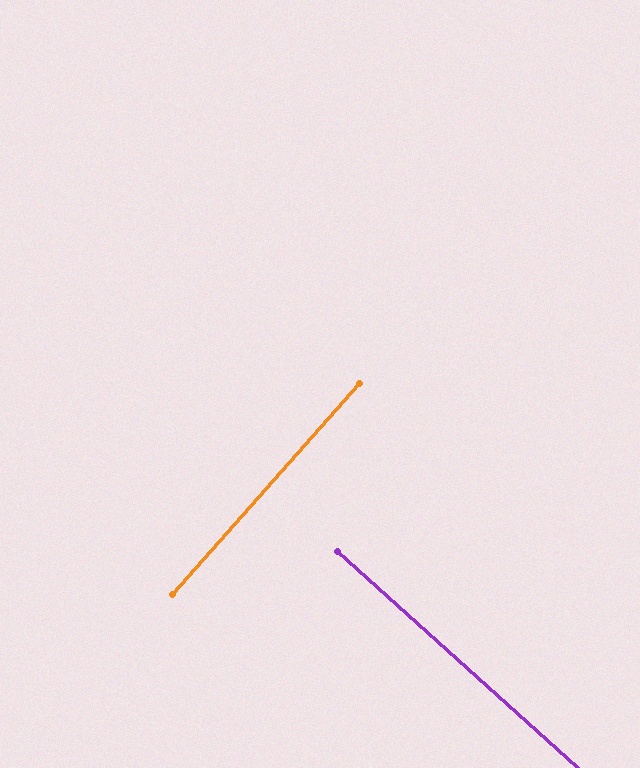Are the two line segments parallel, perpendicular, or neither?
Perpendicular — they meet at approximately 89°.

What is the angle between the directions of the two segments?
Approximately 89 degrees.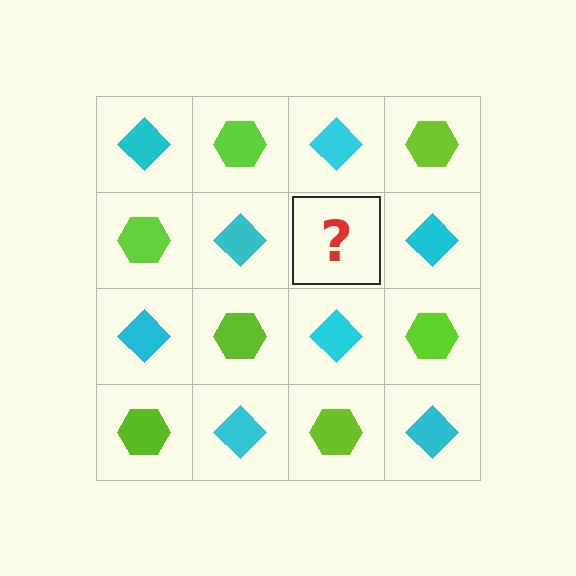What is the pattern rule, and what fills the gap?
The rule is that it alternates cyan diamond and lime hexagon in a checkerboard pattern. The gap should be filled with a lime hexagon.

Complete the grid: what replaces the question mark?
The question mark should be replaced with a lime hexagon.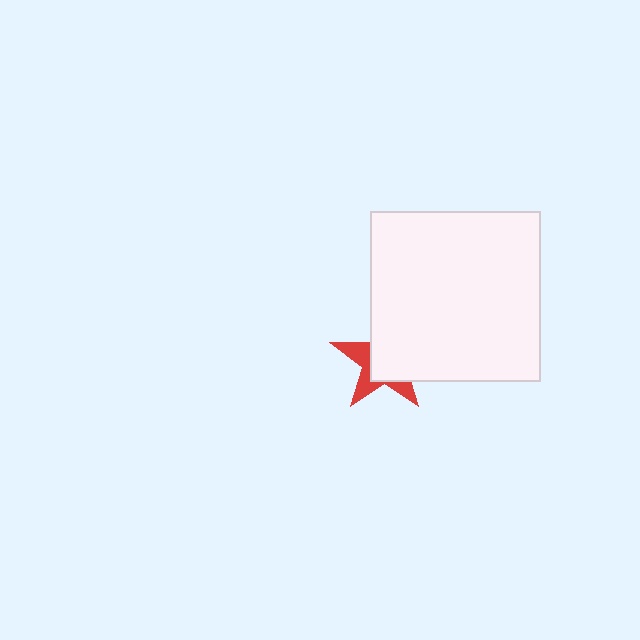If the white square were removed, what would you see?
You would see the complete red star.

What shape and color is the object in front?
The object in front is a white square.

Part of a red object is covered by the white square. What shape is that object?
It is a star.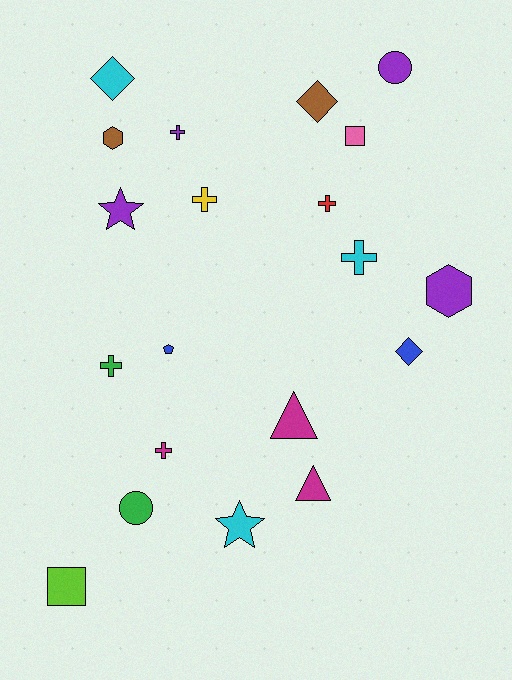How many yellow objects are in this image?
There is 1 yellow object.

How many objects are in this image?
There are 20 objects.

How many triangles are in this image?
There are 2 triangles.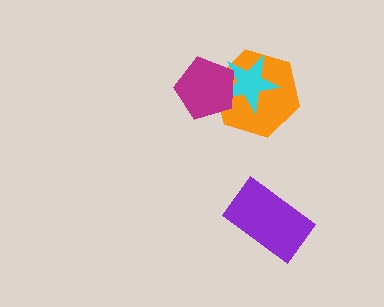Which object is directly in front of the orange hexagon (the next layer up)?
The cyan star is directly in front of the orange hexagon.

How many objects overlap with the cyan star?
2 objects overlap with the cyan star.